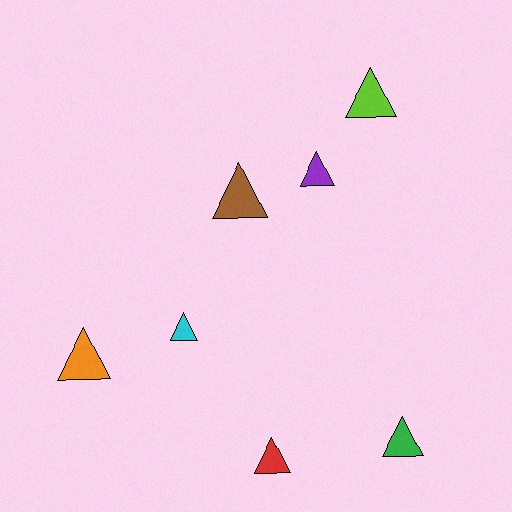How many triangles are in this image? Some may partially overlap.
There are 7 triangles.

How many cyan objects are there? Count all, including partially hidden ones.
There is 1 cyan object.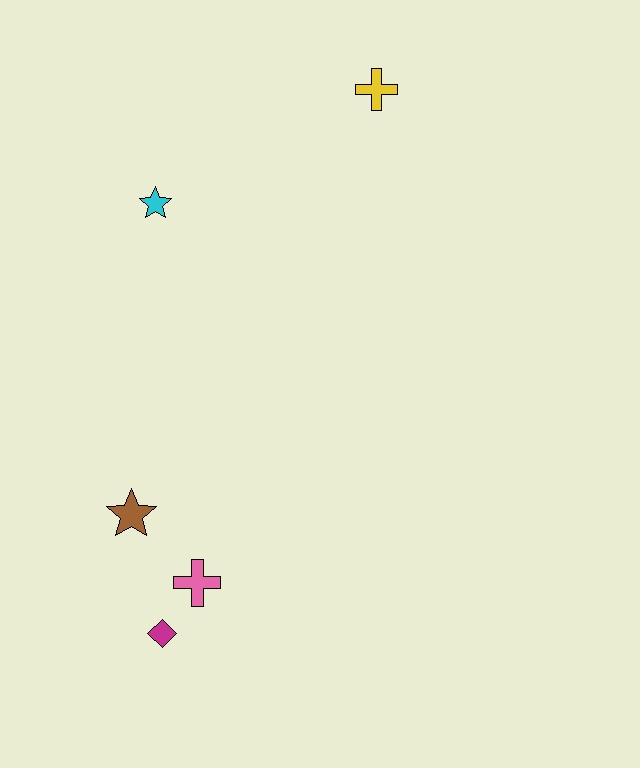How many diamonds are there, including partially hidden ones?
There is 1 diamond.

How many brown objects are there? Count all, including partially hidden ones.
There is 1 brown object.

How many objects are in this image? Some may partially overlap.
There are 5 objects.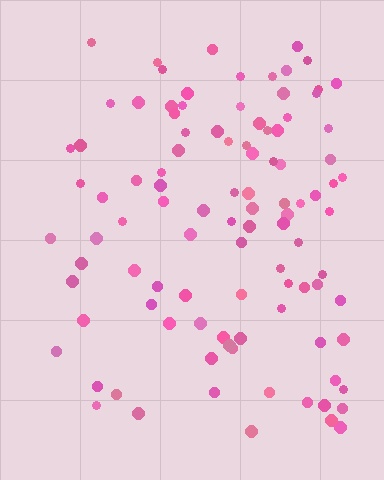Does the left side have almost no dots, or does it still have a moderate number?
Still a moderate number, just noticeably fewer than the right.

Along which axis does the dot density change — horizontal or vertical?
Horizontal.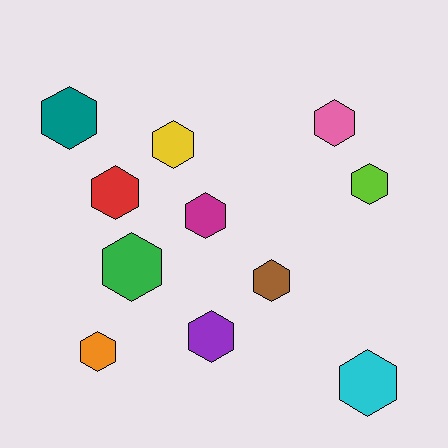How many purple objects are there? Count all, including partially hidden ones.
There is 1 purple object.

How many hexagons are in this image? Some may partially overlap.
There are 11 hexagons.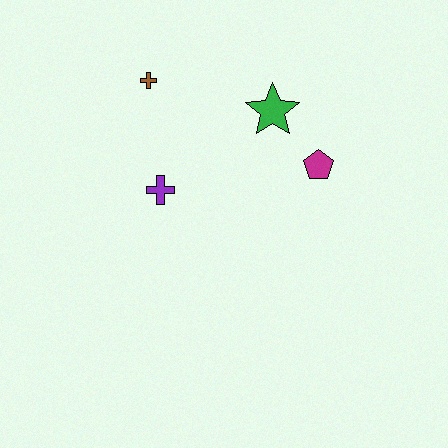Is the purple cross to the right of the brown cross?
Yes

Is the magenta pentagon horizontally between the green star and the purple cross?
No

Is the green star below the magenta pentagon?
No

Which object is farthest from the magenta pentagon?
The brown cross is farthest from the magenta pentagon.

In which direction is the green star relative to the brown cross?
The green star is to the right of the brown cross.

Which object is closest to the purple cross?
The brown cross is closest to the purple cross.